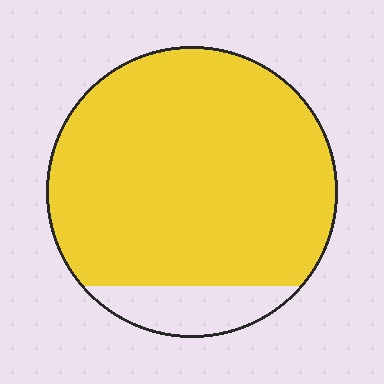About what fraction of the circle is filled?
About seven eighths (7/8).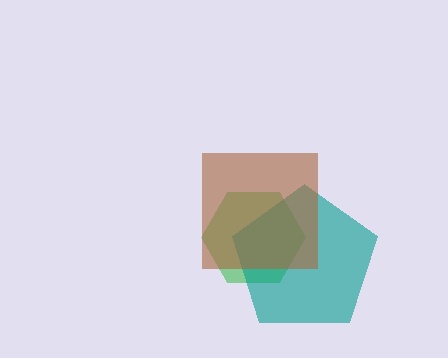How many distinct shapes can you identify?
There are 3 distinct shapes: a green hexagon, a teal pentagon, a brown square.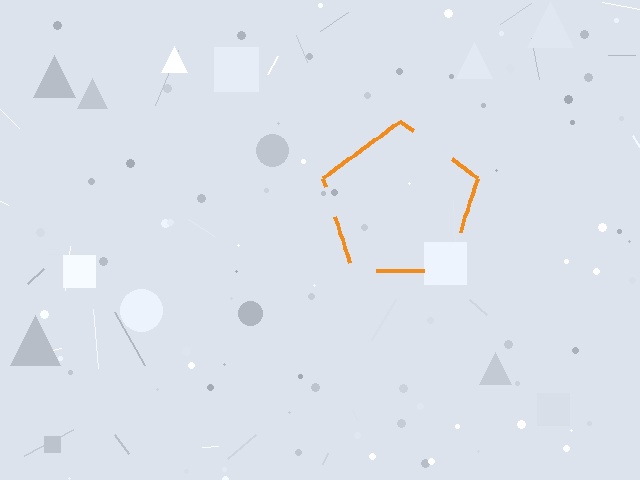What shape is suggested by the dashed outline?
The dashed outline suggests a pentagon.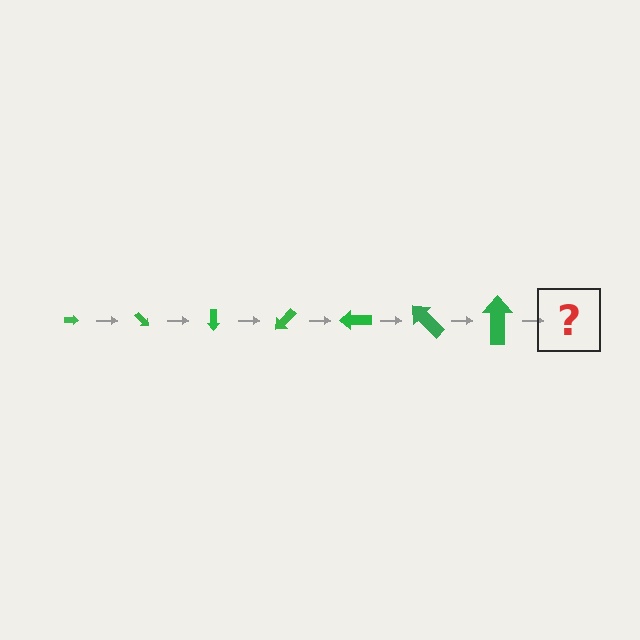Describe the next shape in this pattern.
It should be an arrow, larger than the previous one and rotated 315 degrees from the start.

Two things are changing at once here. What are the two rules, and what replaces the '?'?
The two rules are that the arrow grows larger each step and it rotates 45 degrees each step. The '?' should be an arrow, larger than the previous one and rotated 315 degrees from the start.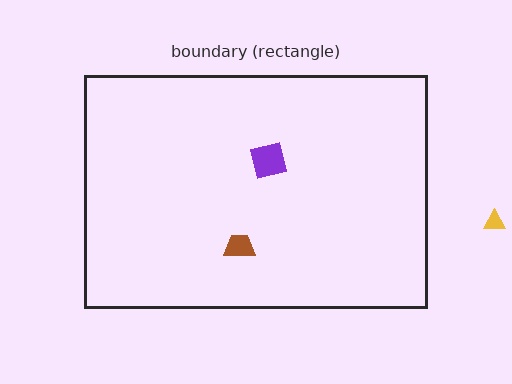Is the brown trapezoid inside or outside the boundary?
Inside.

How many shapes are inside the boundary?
2 inside, 1 outside.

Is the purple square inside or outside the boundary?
Inside.